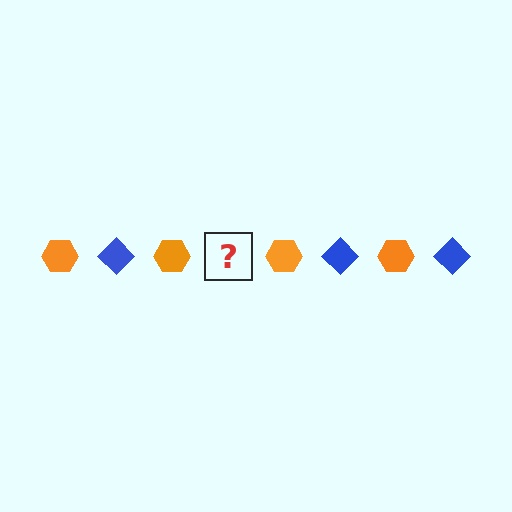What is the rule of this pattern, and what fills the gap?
The rule is that the pattern alternates between orange hexagon and blue diamond. The gap should be filled with a blue diamond.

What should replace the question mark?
The question mark should be replaced with a blue diamond.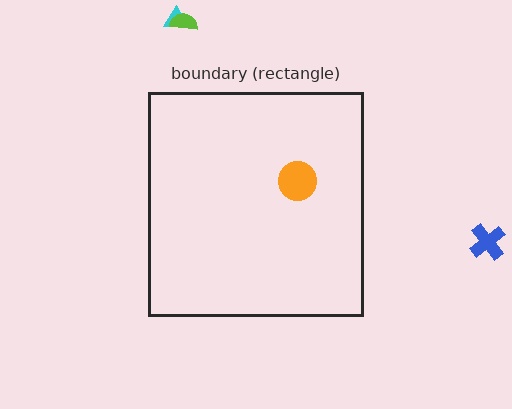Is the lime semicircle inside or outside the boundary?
Outside.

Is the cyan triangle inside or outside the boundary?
Outside.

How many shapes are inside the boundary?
1 inside, 3 outside.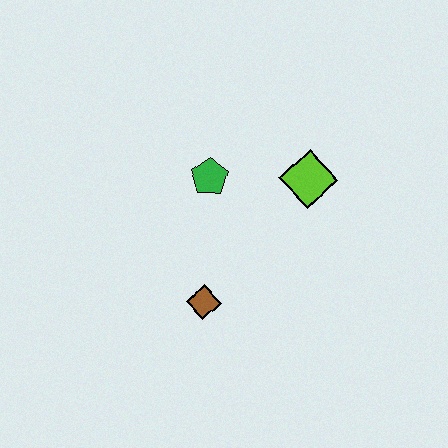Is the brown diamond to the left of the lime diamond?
Yes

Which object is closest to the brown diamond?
The green pentagon is closest to the brown diamond.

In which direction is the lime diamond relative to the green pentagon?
The lime diamond is to the right of the green pentagon.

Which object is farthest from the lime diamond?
The brown diamond is farthest from the lime diamond.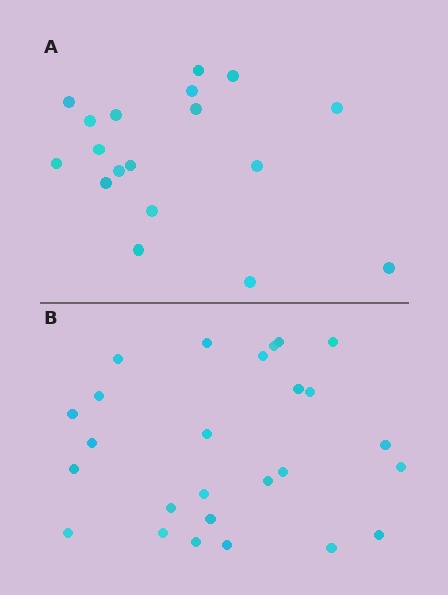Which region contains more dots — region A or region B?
Region B (the bottom region) has more dots.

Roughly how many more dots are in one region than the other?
Region B has roughly 8 or so more dots than region A.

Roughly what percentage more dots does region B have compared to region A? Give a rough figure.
About 45% more.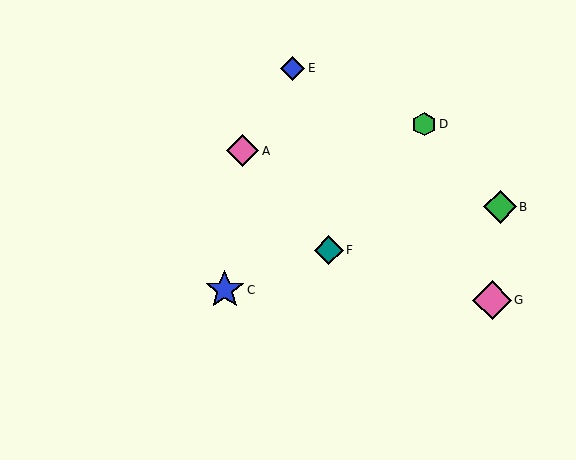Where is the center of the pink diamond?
The center of the pink diamond is at (492, 300).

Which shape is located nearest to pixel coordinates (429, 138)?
The green hexagon (labeled D) at (424, 124) is nearest to that location.